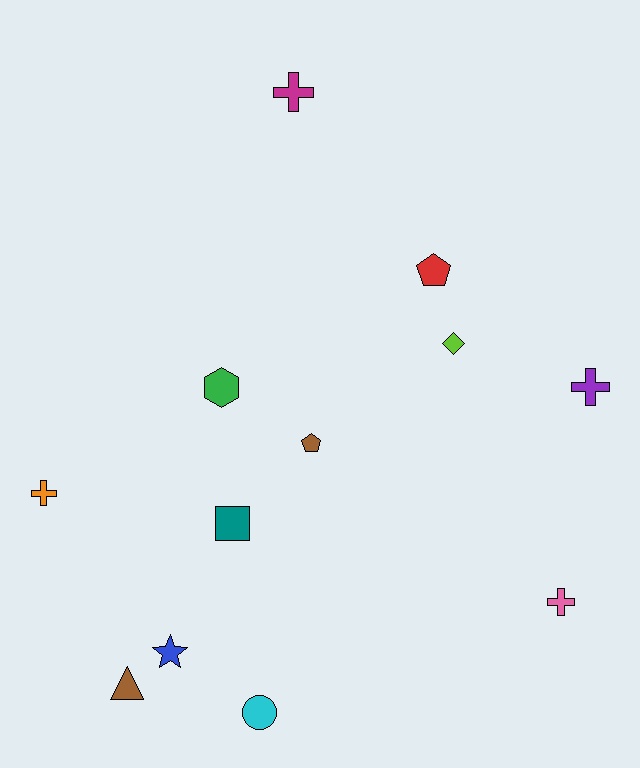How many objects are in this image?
There are 12 objects.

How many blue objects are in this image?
There is 1 blue object.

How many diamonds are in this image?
There is 1 diamond.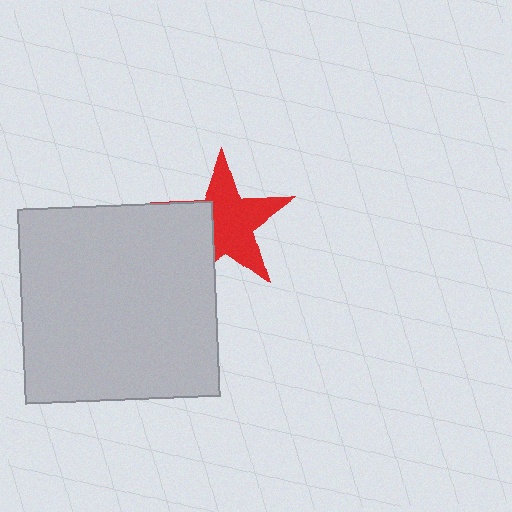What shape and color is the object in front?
The object in front is a light gray square.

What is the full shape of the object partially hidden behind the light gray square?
The partially hidden object is a red star.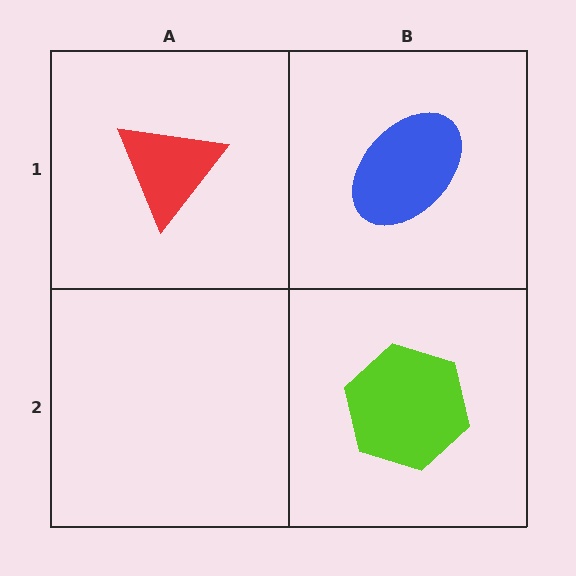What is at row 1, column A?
A red triangle.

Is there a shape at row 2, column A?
No, that cell is empty.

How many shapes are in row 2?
1 shape.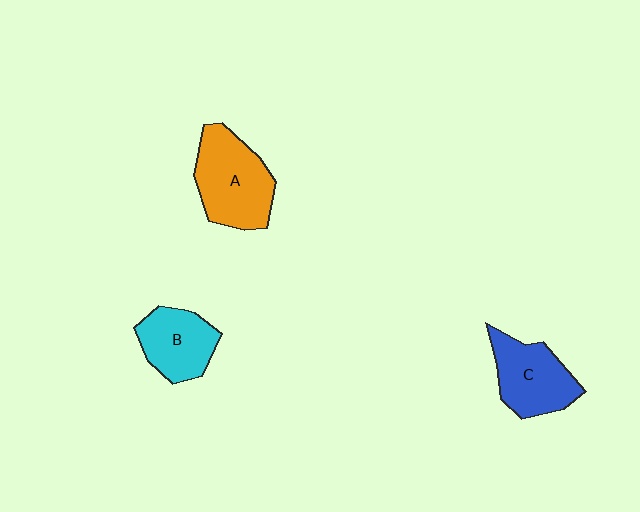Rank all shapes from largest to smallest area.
From largest to smallest: A (orange), C (blue), B (cyan).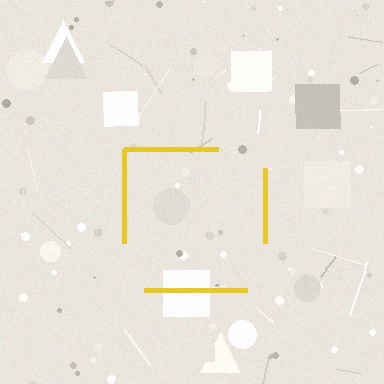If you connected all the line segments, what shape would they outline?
They would outline a square.